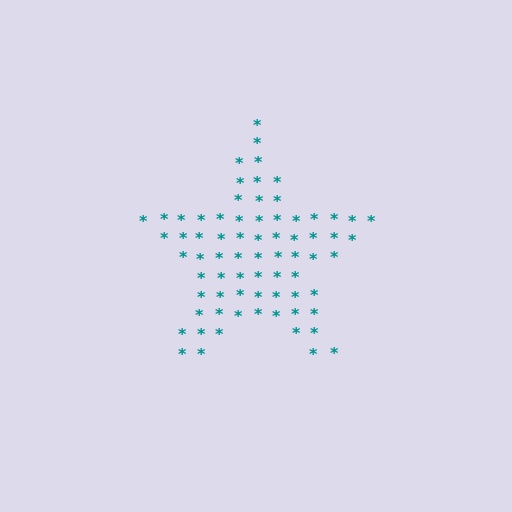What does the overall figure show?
The overall figure shows a star.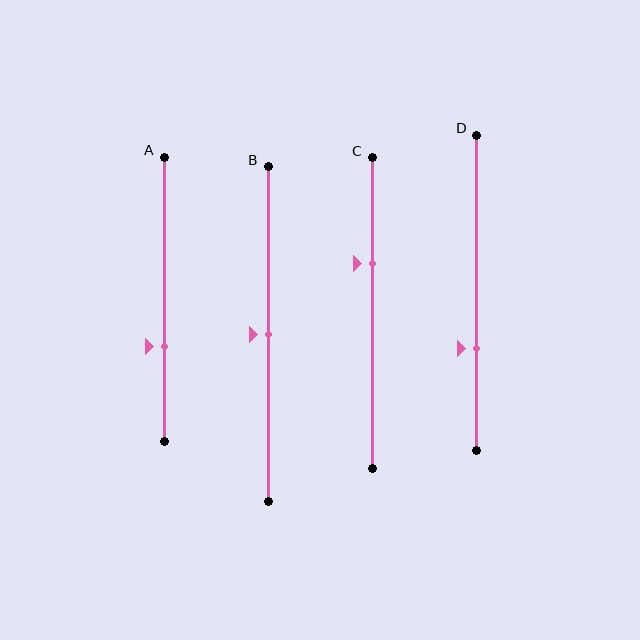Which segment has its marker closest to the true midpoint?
Segment B has its marker closest to the true midpoint.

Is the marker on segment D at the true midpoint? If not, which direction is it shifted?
No, the marker on segment D is shifted downward by about 18% of the segment length.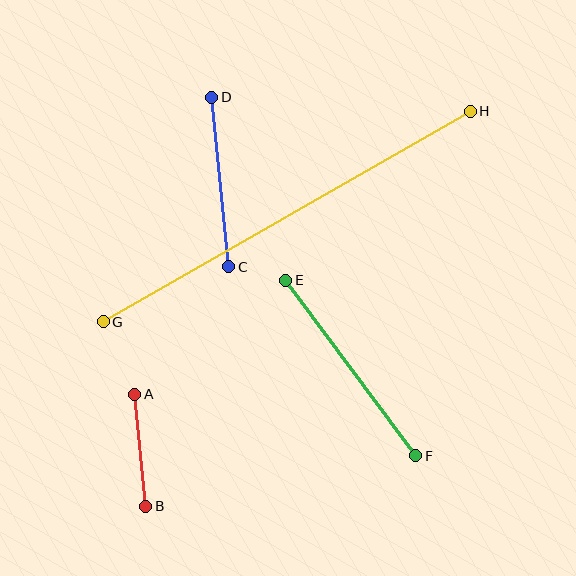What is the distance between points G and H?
The distance is approximately 423 pixels.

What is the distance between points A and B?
The distance is approximately 113 pixels.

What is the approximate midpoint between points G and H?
The midpoint is at approximately (287, 216) pixels.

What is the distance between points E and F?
The distance is approximately 219 pixels.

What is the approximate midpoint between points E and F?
The midpoint is at approximately (351, 368) pixels.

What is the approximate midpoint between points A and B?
The midpoint is at approximately (140, 450) pixels.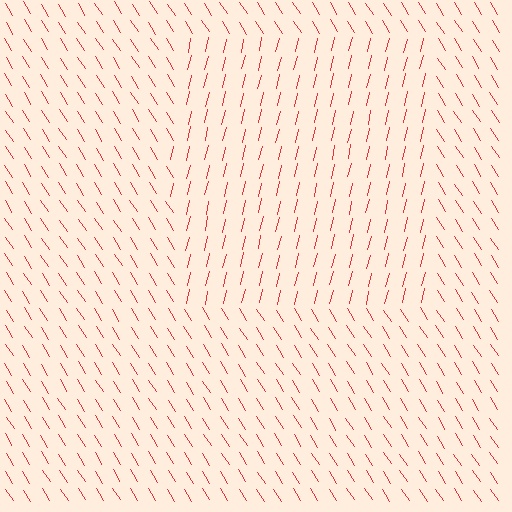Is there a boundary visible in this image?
Yes, there is a texture boundary formed by a change in line orientation.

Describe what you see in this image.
The image is filled with small red line segments. A rectangle region in the image has lines oriented differently from the surrounding lines, creating a visible texture boundary.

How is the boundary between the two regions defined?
The boundary is defined purely by a change in line orientation (approximately 45 degrees difference). All lines are the same color and thickness.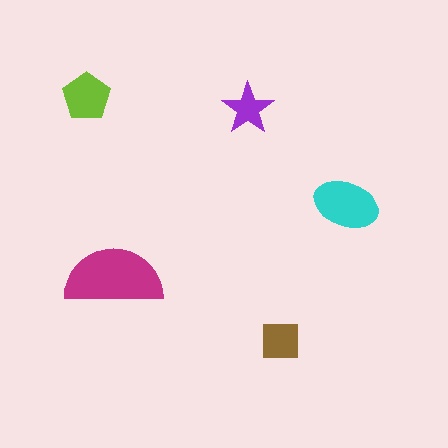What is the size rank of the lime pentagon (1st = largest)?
3rd.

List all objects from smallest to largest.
The purple star, the brown square, the lime pentagon, the cyan ellipse, the magenta semicircle.